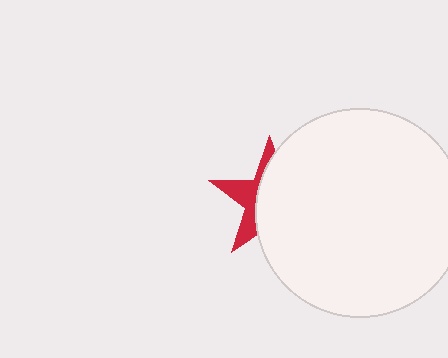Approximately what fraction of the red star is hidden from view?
Roughly 64% of the red star is hidden behind the white circle.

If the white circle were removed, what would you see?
You would see the complete red star.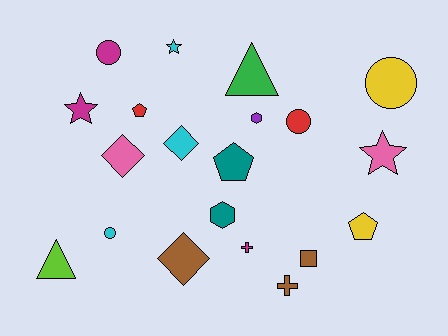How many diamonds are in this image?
There are 3 diamonds.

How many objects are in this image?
There are 20 objects.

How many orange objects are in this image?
There are no orange objects.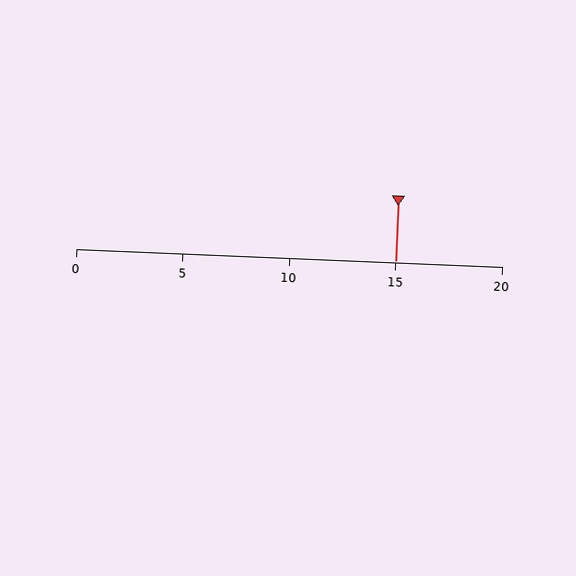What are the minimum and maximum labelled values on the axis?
The axis runs from 0 to 20.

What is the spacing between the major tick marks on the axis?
The major ticks are spaced 5 apart.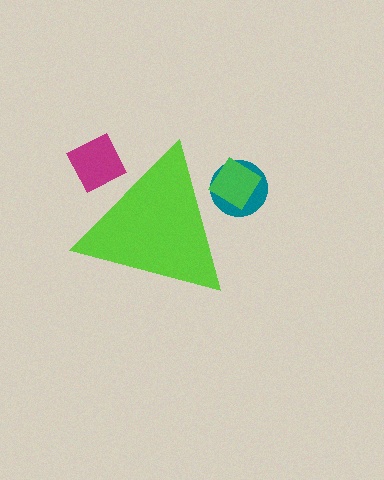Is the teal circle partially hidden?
Yes, the teal circle is partially hidden behind the lime triangle.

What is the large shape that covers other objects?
A lime triangle.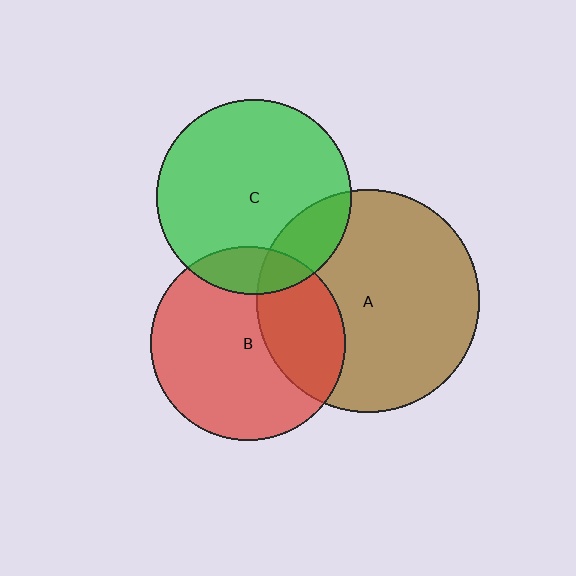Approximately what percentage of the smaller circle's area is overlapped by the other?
Approximately 30%.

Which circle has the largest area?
Circle A (brown).